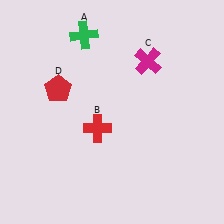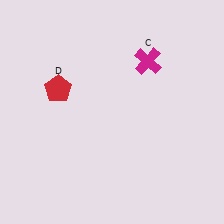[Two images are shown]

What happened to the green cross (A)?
The green cross (A) was removed in Image 2. It was in the top-left area of Image 1.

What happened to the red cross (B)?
The red cross (B) was removed in Image 2. It was in the bottom-left area of Image 1.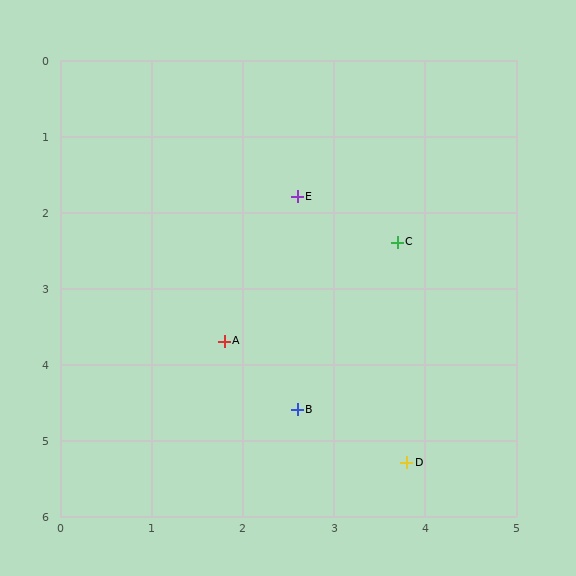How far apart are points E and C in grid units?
Points E and C are about 1.3 grid units apart.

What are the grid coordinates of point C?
Point C is at approximately (3.7, 2.4).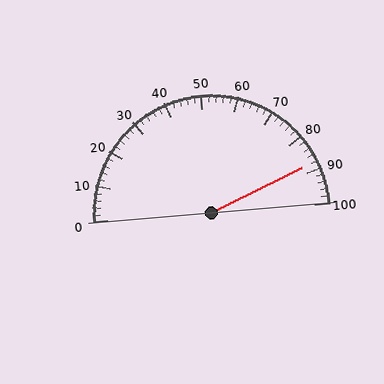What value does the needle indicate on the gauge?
The needle indicates approximately 88.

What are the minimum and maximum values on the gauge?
The gauge ranges from 0 to 100.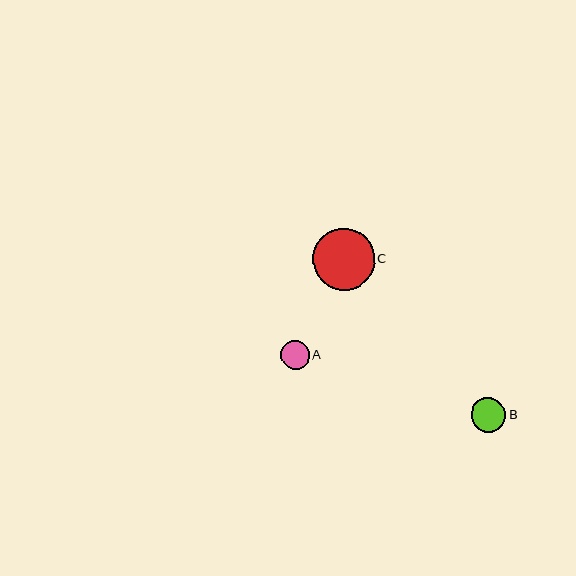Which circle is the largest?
Circle C is the largest with a size of approximately 61 pixels.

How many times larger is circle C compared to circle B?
Circle C is approximately 1.8 times the size of circle B.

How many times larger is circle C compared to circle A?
Circle C is approximately 2.1 times the size of circle A.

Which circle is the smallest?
Circle A is the smallest with a size of approximately 29 pixels.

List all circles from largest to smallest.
From largest to smallest: C, B, A.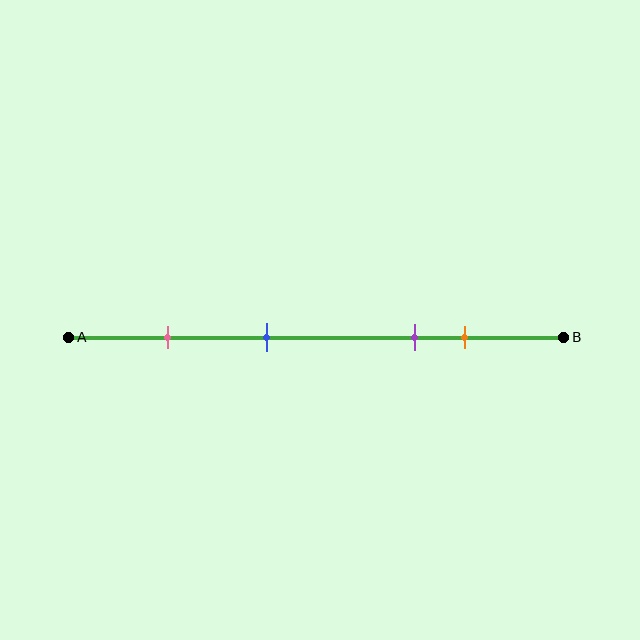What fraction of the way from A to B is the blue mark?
The blue mark is approximately 40% (0.4) of the way from A to B.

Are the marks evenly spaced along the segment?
No, the marks are not evenly spaced.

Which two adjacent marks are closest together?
The purple and orange marks are the closest adjacent pair.